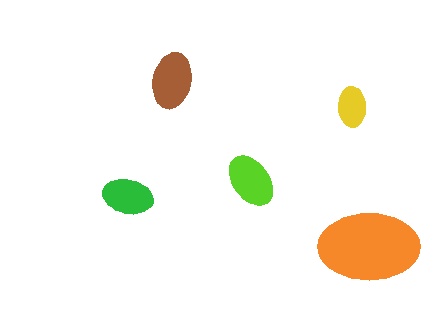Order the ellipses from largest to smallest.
the orange one, the brown one, the lime one, the green one, the yellow one.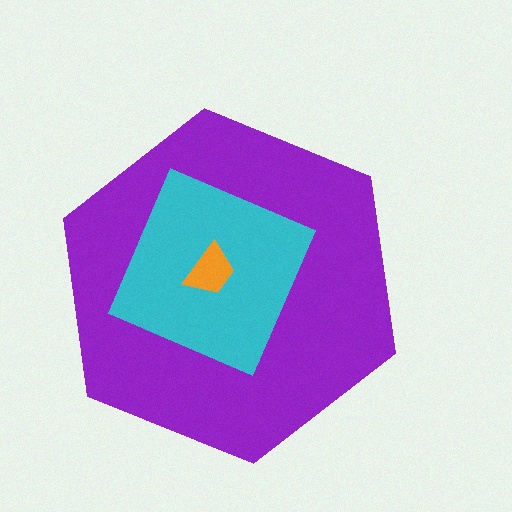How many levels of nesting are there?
3.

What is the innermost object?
The orange trapezoid.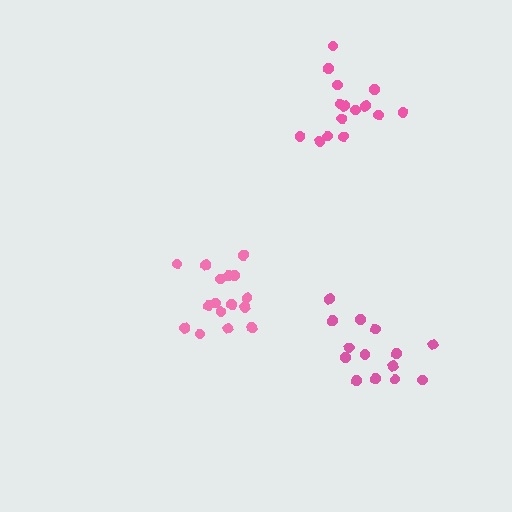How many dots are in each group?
Group 1: 17 dots, Group 2: 15 dots, Group 3: 14 dots (46 total).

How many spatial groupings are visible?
There are 3 spatial groupings.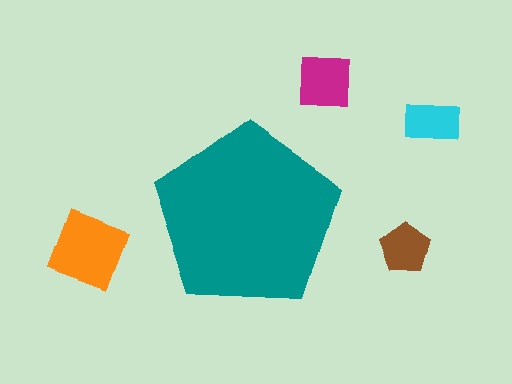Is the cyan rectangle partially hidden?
No, the cyan rectangle is fully visible.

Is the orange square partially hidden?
No, the orange square is fully visible.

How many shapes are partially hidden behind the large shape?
0 shapes are partially hidden.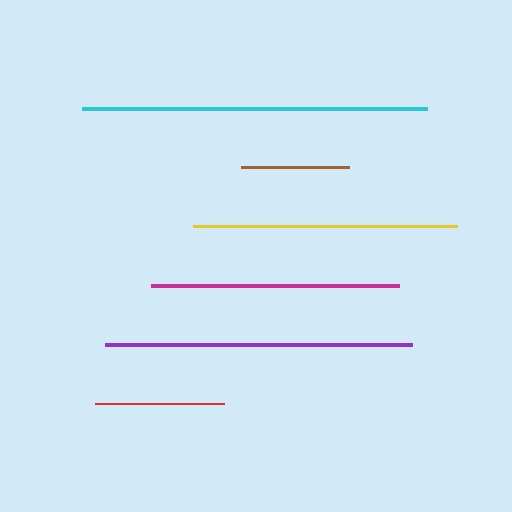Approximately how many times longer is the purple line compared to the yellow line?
The purple line is approximately 1.2 times the length of the yellow line.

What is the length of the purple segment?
The purple segment is approximately 307 pixels long.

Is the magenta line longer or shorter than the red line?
The magenta line is longer than the red line.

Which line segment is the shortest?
The brown line is the shortest at approximately 108 pixels.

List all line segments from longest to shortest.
From longest to shortest: cyan, purple, yellow, magenta, red, brown.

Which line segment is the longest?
The cyan line is the longest at approximately 344 pixels.